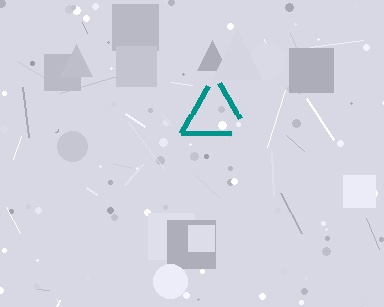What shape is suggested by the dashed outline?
The dashed outline suggests a triangle.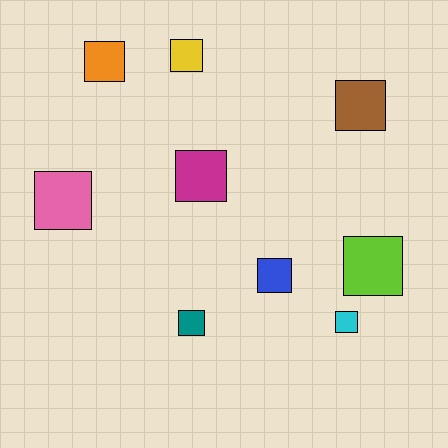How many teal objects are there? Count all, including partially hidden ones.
There is 1 teal object.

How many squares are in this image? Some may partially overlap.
There are 9 squares.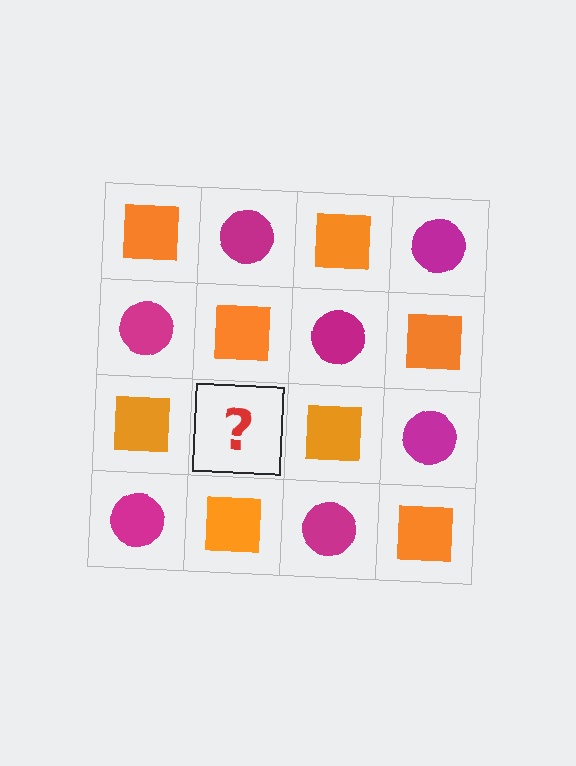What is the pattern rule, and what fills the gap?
The rule is that it alternates orange square and magenta circle in a checkerboard pattern. The gap should be filled with a magenta circle.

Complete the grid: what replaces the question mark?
The question mark should be replaced with a magenta circle.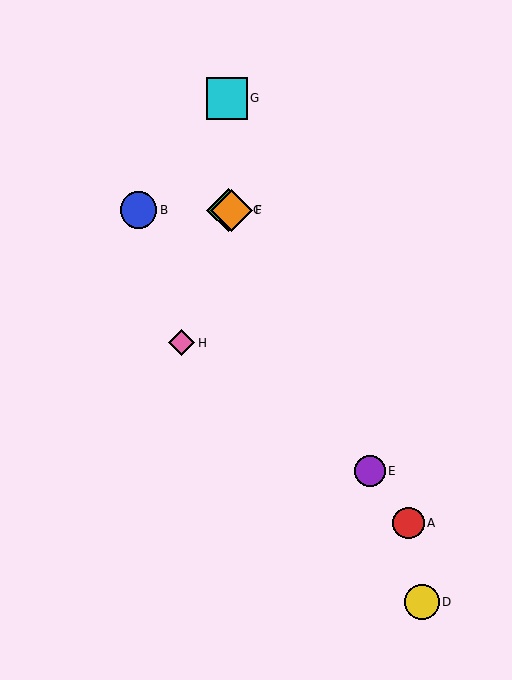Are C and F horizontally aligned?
Yes, both are at y≈210.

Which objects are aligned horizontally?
Objects B, C, F are aligned horizontally.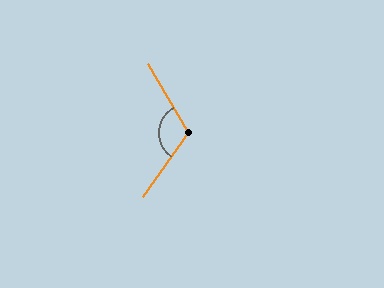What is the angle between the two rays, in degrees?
Approximately 114 degrees.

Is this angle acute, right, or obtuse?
It is obtuse.